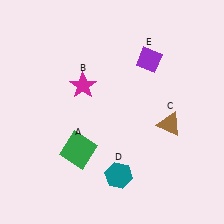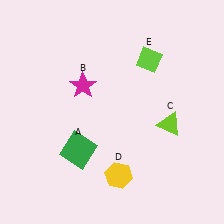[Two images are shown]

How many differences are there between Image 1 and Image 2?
There are 3 differences between the two images.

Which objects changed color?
C changed from brown to lime. D changed from teal to yellow. E changed from purple to lime.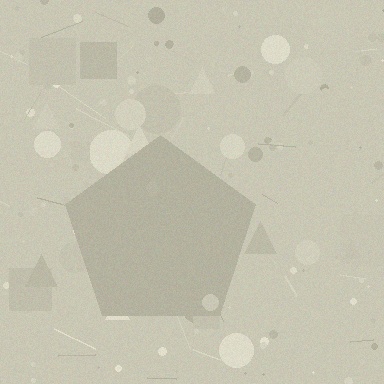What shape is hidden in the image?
A pentagon is hidden in the image.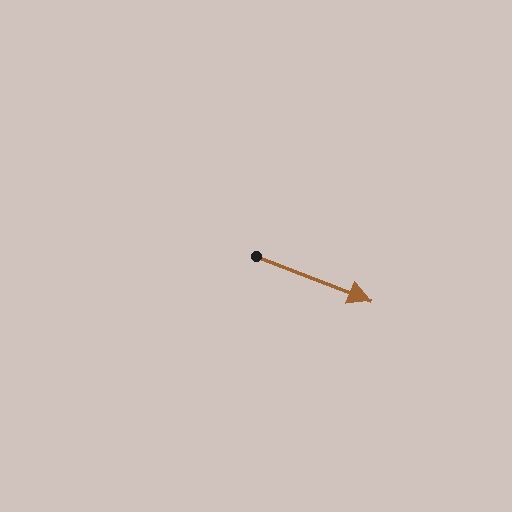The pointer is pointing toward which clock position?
Roughly 4 o'clock.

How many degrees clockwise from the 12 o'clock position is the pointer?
Approximately 111 degrees.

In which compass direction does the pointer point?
East.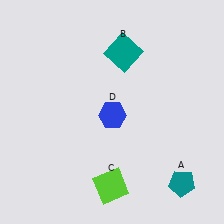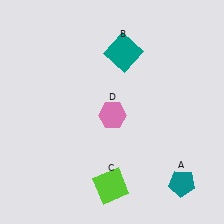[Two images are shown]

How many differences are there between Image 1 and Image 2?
There is 1 difference between the two images.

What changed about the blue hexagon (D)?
In Image 1, D is blue. In Image 2, it changed to pink.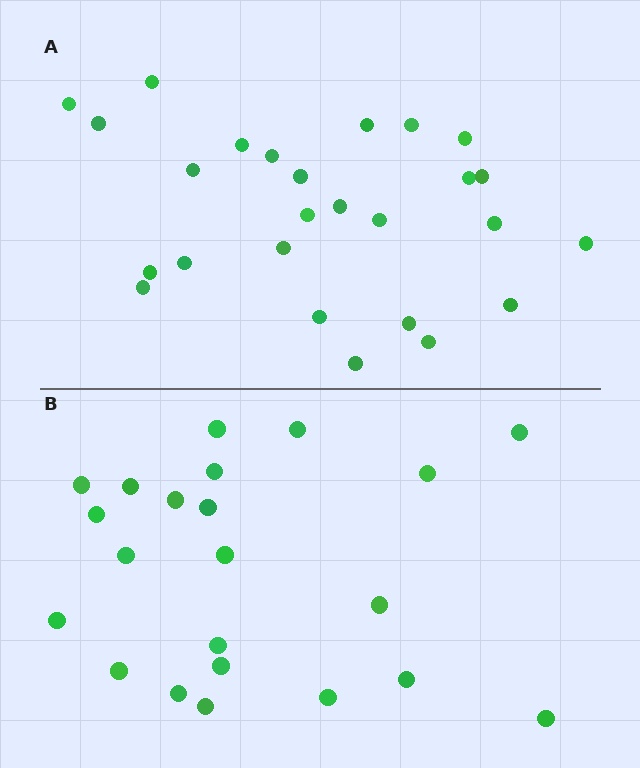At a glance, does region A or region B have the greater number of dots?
Region A (the top region) has more dots.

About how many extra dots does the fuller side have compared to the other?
Region A has about 4 more dots than region B.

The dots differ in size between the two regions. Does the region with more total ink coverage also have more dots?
No. Region B has more total ink coverage because its dots are larger, but region A actually contains more individual dots. Total area can be misleading — the number of items is what matters here.